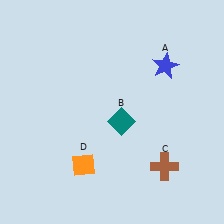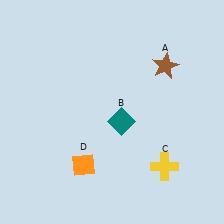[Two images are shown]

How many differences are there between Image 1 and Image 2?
There are 2 differences between the two images.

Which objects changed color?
A changed from blue to brown. C changed from brown to yellow.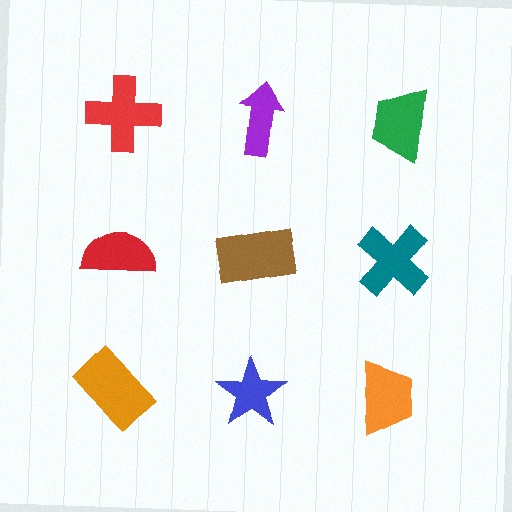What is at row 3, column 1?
An orange rectangle.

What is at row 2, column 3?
A teal cross.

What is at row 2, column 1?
A red semicircle.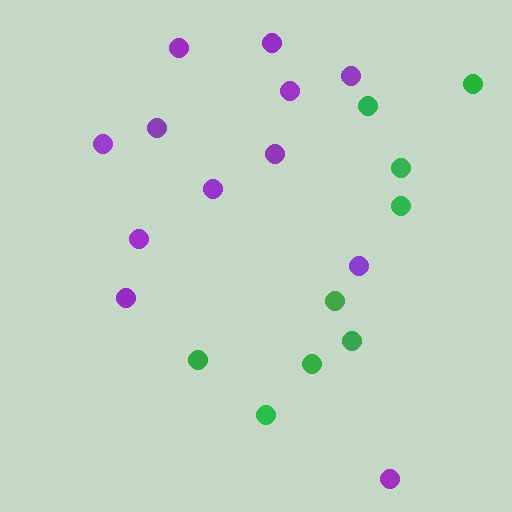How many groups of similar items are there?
There are 2 groups: one group of purple circles (12) and one group of green circles (9).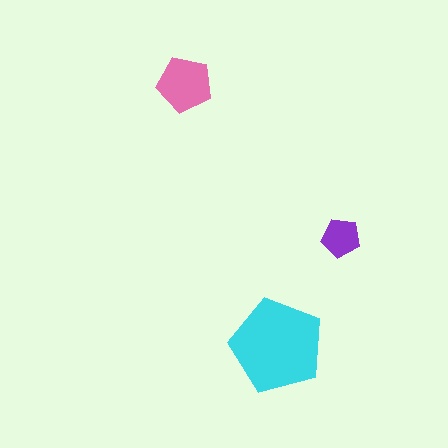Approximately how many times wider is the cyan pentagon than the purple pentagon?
About 2.5 times wider.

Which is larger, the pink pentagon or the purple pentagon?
The pink one.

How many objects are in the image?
There are 3 objects in the image.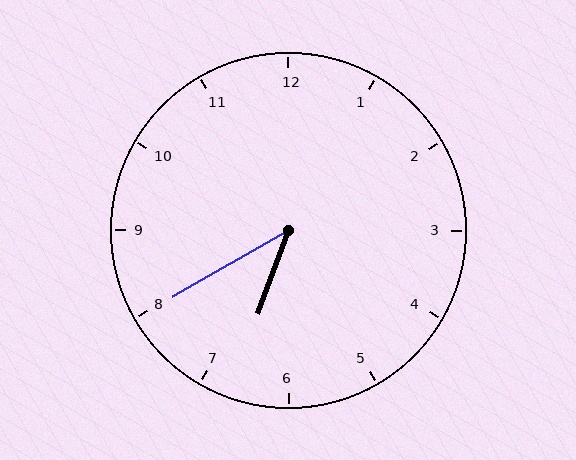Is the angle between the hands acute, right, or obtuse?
It is acute.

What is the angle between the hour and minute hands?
Approximately 40 degrees.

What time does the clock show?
6:40.